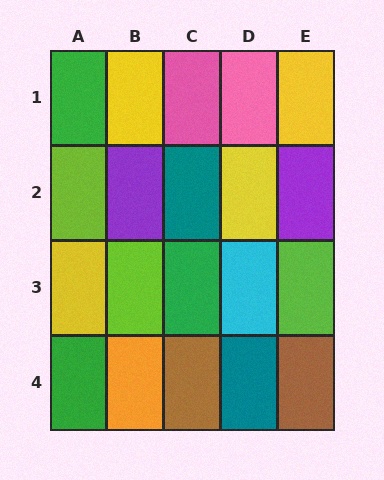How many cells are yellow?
4 cells are yellow.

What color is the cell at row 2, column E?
Purple.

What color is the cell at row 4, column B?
Orange.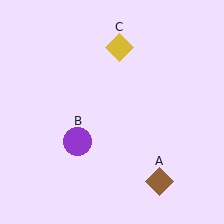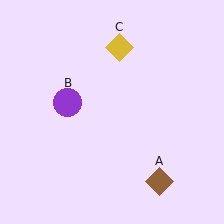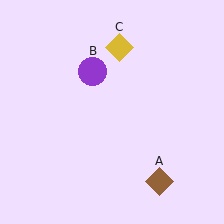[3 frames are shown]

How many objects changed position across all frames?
1 object changed position: purple circle (object B).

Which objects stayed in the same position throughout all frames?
Brown diamond (object A) and yellow diamond (object C) remained stationary.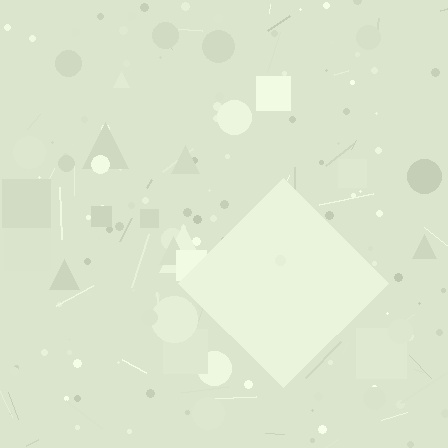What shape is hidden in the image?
A diamond is hidden in the image.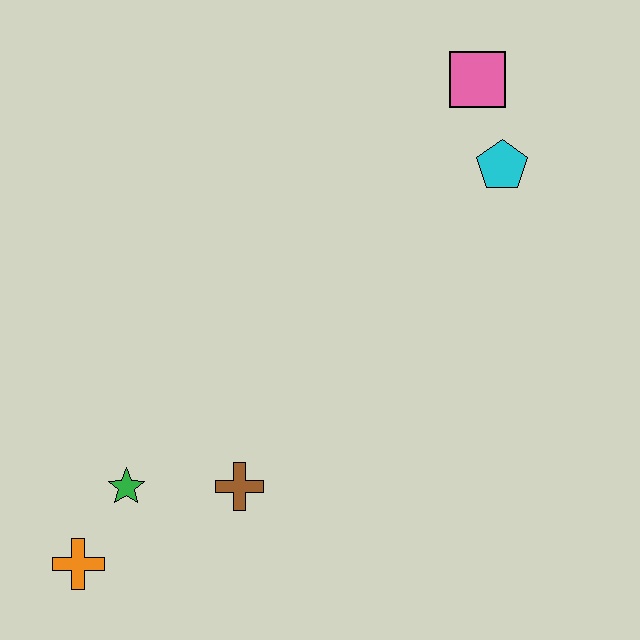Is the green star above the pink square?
No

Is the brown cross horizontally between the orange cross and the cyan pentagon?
Yes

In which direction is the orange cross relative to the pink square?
The orange cross is below the pink square.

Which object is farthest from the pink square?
The orange cross is farthest from the pink square.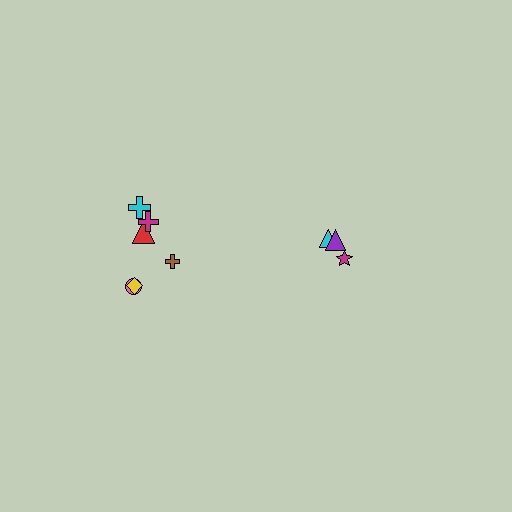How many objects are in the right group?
There are 3 objects.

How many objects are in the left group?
There are 6 objects.